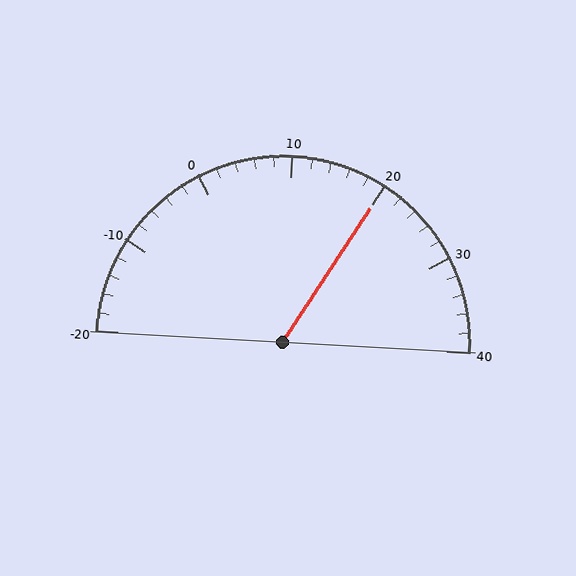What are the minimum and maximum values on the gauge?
The gauge ranges from -20 to 40.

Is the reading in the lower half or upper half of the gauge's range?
The reading is in the upper half of the range (-20 to 40).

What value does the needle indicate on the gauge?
The needle indicates approximately 20.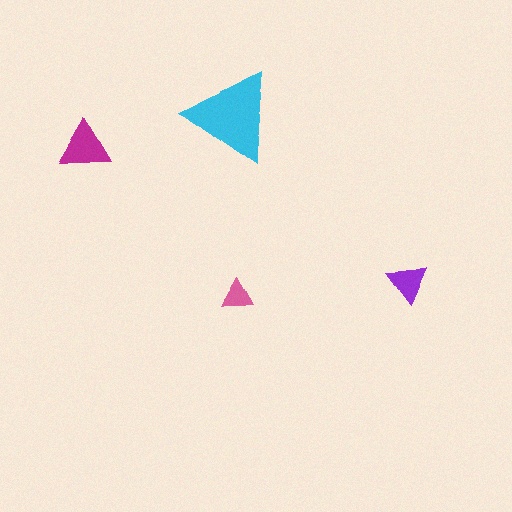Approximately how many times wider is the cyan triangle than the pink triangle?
About 3 times wider.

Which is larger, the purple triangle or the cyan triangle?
The cyan one.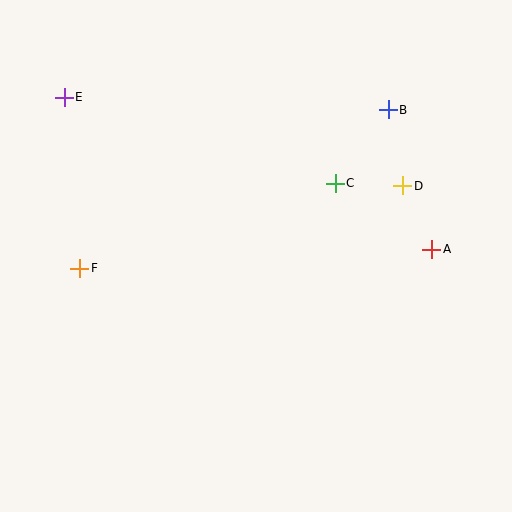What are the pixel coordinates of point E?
Point E is at (64, 97).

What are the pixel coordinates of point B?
Point B is at (388, 110).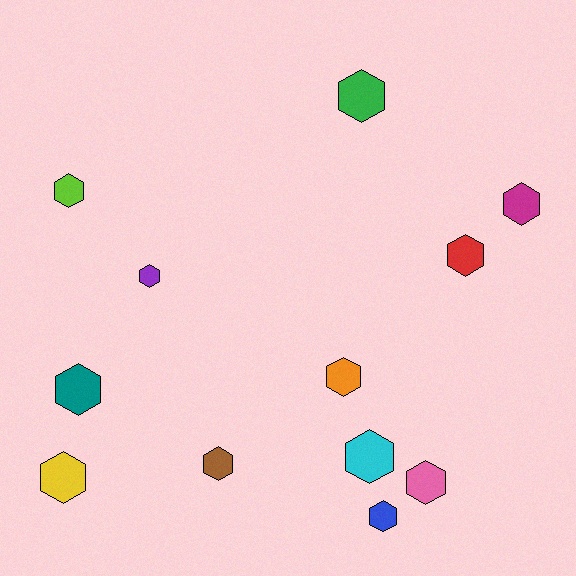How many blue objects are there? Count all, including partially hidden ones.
There is 1 blue object.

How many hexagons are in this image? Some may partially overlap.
There are 12 hexagons.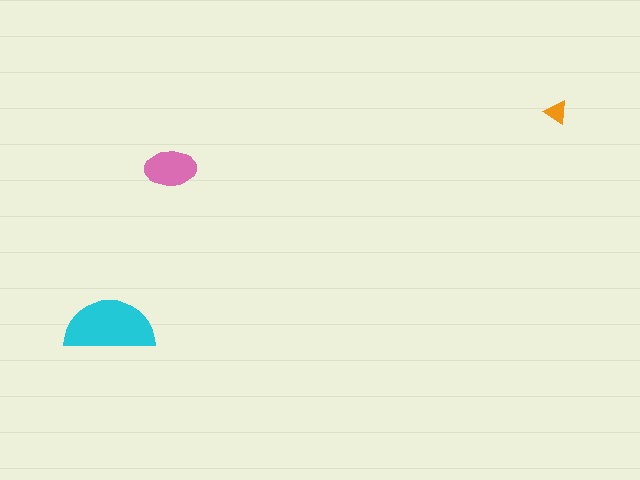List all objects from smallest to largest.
The orange triangle, the pink ellipse, the cyan semicircle.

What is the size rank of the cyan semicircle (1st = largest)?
1st.